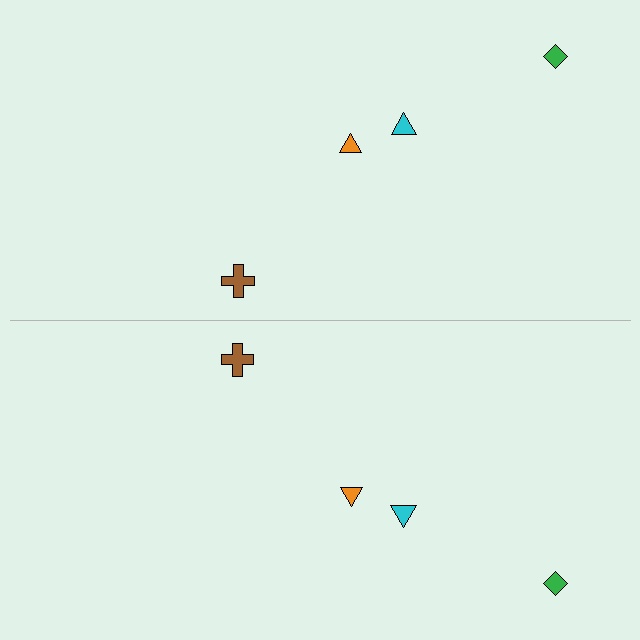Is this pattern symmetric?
Yes, this pattern has bilateral (reflection) symmetry.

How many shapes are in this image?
There are 8 shapes in this image.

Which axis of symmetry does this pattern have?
The pattern has a horizontal axis of symmetry running through the center of the image.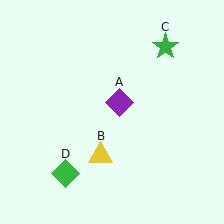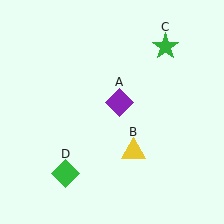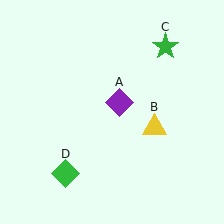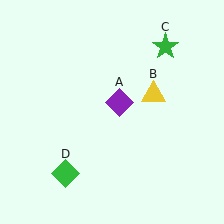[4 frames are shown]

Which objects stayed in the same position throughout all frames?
Purple diamond (object A) and green star (object C) and green diamond (object D) remained stationary.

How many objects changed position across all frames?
1 object changed position: yellow triangle (object B).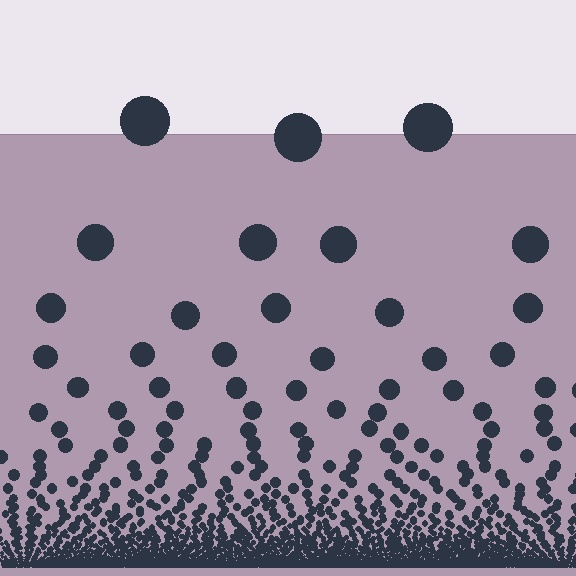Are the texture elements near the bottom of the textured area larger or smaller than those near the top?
Smaller. The gradient is inverted — elements near the bottom are smaller and denser.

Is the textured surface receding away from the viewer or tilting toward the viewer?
The surface appears to tilt toward the viewer. Texture elements get larger and sparser toward the top.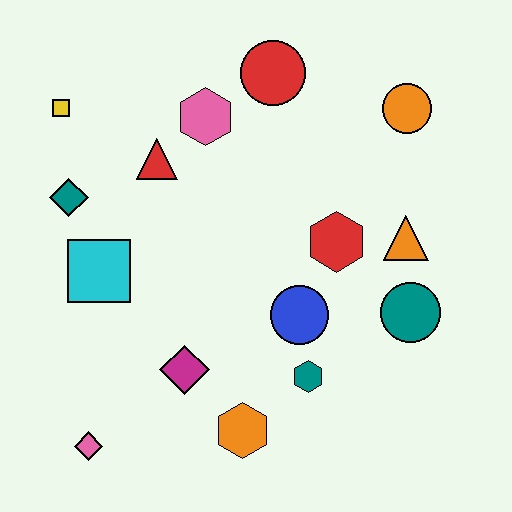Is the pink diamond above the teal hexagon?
No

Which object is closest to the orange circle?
The orange triangle is closest to the orange circle.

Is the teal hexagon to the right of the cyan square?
Yes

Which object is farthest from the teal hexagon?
The yellow square is farthest from the teal hexagon.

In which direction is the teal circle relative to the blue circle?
The teal circle is to the right of the blue circle.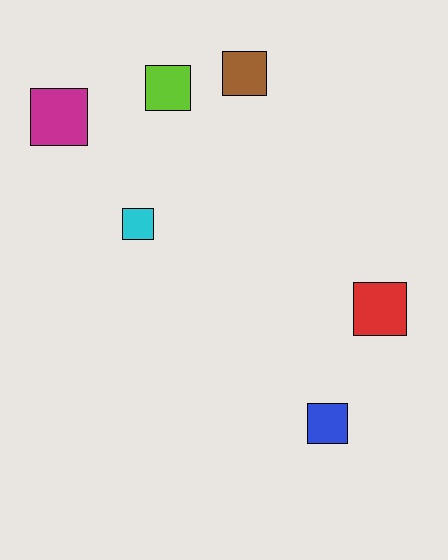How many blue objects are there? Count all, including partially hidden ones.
There is 1 blue object.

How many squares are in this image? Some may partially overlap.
There are 6 squares.